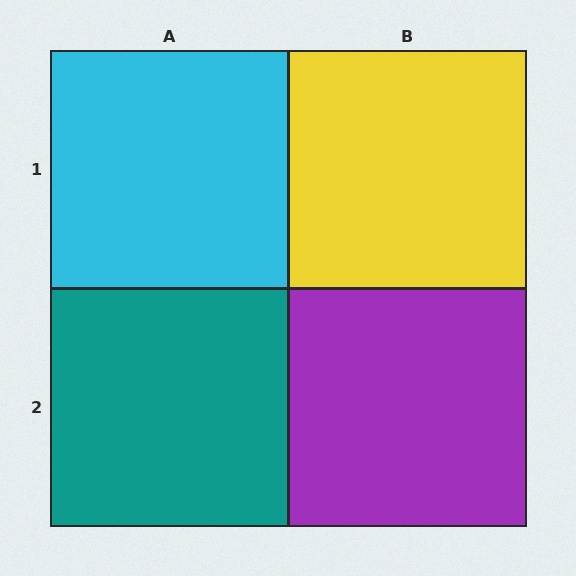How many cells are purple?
1 cell is purple.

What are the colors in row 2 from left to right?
Teal, purple.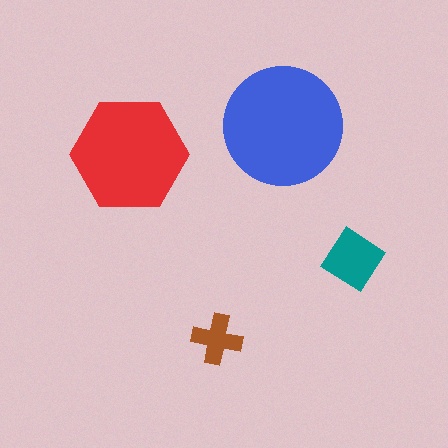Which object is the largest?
The blue circle.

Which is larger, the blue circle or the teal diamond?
The blue circle.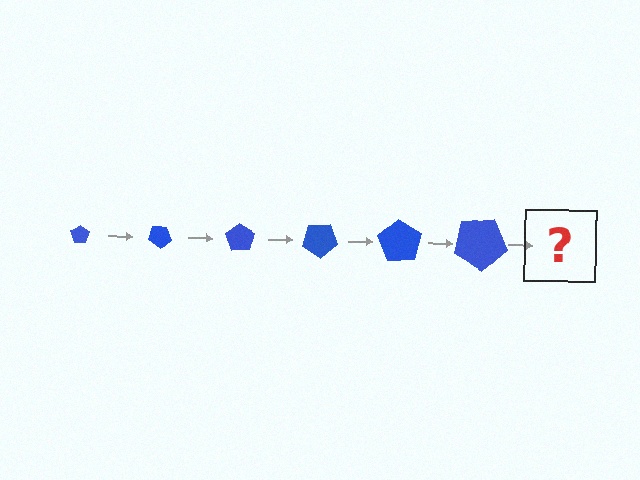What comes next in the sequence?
The next element should be a pentagon, larger than the previous one and rotated 210 degrees from the start.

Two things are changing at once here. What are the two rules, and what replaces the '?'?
The two rules are that the pentagon grows larger each step and it rotates 35 degrees each step. The '?' should be a pentagon, larger than the previous one and rotated 210 degrees from the start.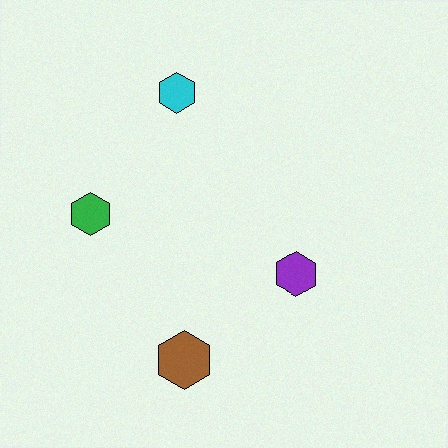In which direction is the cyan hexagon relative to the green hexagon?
The cyan hexagon is above the green hexagon.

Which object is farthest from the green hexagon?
The purple hexagon is farthest from the green hexagon.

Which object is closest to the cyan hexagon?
The green hexagon is closest to the cyan hexagon.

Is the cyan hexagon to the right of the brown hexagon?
No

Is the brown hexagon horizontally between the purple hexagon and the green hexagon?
Yes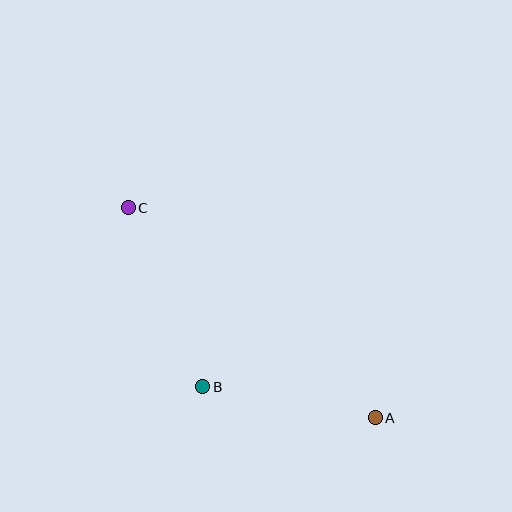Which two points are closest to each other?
Points A and B are closest to each other.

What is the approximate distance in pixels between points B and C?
The distance between B and C is approximately 194 pixels.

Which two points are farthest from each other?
Points A and C are farthest from each other.